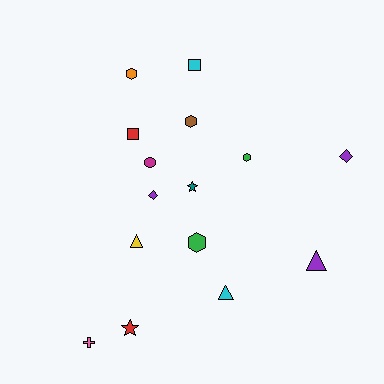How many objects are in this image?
There are 15 objects.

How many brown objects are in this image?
There is 1 brown object.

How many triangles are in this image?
There are 3 triangles.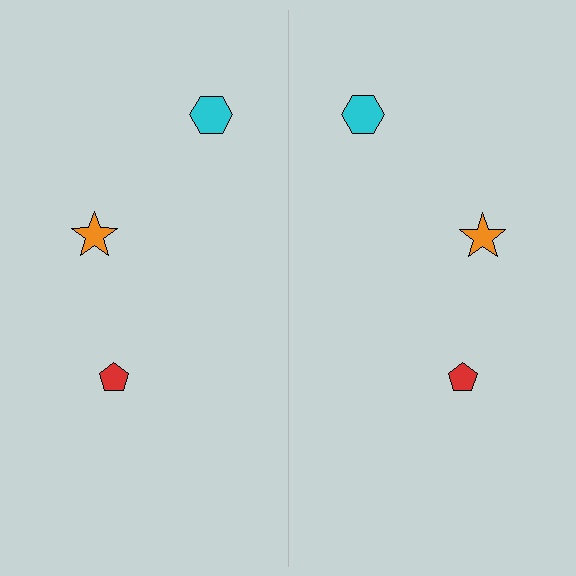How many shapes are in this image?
There are 6 shapes in this image.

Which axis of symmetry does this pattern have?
The pattern has a vertical axis of symmetry running through the center of the image.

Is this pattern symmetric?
Yes, this pattern has bilateral (reflection) symmetry.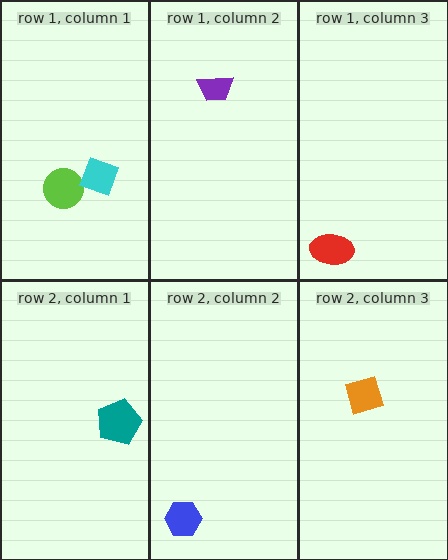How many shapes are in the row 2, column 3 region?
1.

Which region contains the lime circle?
The row 1, column 1 region.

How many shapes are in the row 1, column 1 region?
2.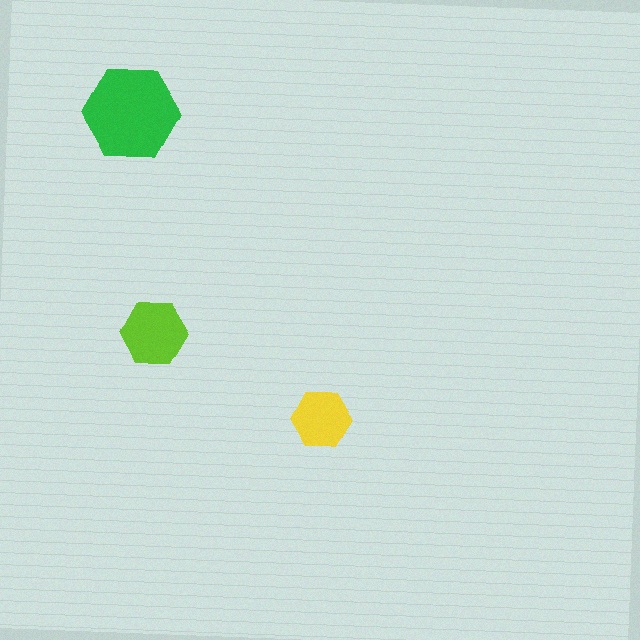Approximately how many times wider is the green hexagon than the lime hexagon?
About 1.5 times wider.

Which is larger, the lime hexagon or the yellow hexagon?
The lime one.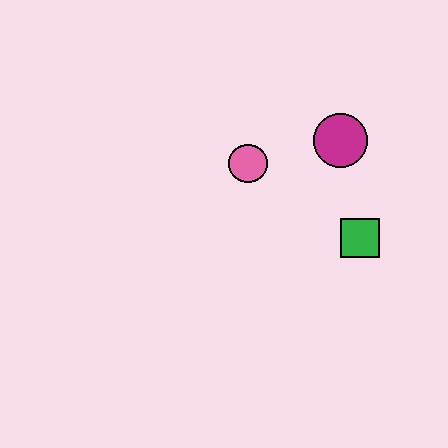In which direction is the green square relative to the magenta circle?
The green square is below the magenta circle.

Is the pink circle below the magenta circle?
Yes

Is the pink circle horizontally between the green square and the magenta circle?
No